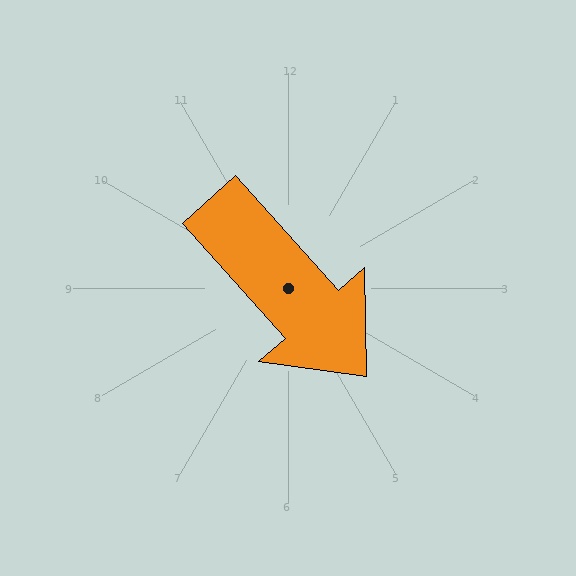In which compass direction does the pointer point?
Southeast.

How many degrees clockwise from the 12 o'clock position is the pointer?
Approximately 138 degrees.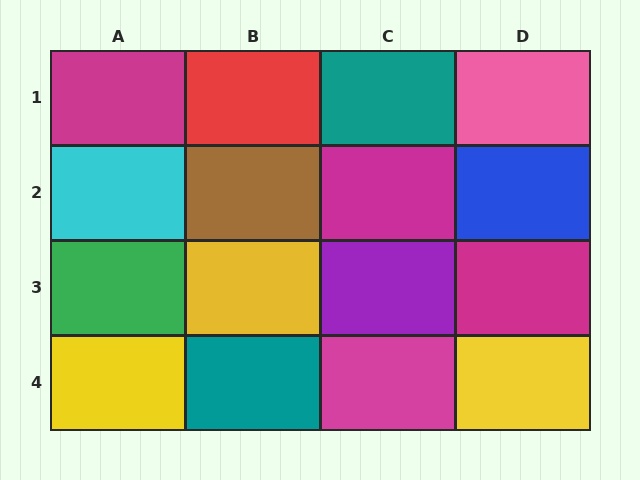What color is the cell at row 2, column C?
Magenta.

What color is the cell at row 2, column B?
Brown.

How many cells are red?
1 cell is red.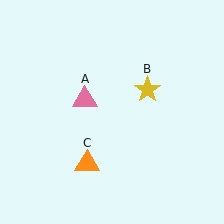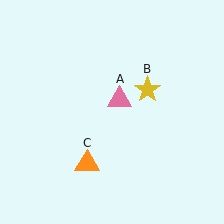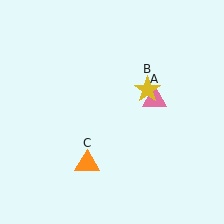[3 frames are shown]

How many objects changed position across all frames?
1 object changed position: pink triangle (object A).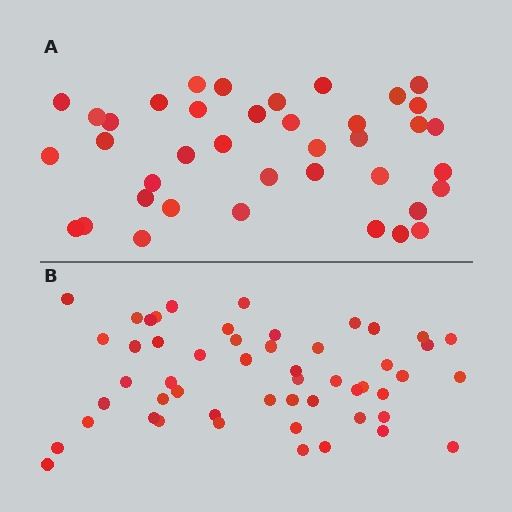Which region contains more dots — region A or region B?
Region B (the bottom region) has more dots.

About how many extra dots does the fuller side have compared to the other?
Region B has approximately 15 more dots than region A.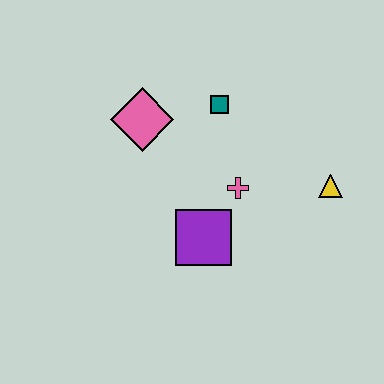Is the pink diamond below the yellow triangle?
No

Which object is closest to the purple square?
The pink cross is closest to the purple square.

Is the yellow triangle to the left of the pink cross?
No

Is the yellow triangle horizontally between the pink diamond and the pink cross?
No